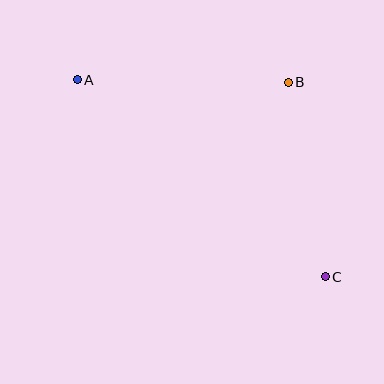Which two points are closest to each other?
Points B and C are closest to each other.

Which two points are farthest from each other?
Points A and C are farthest from each other.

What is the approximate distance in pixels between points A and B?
The distance between A and B is approximately 211 pixels.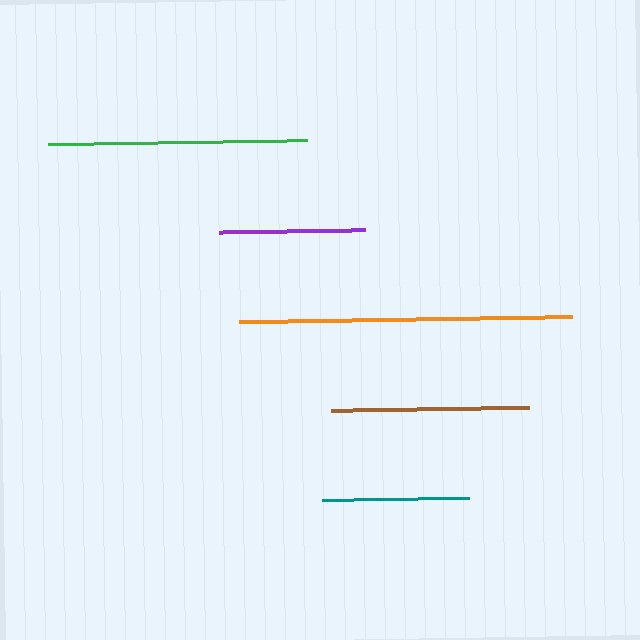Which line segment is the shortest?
The purple line is the shortest at approximately 146 pixels.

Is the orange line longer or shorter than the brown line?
The orange line is longer than the brown line.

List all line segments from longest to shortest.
From longest to shortest: orange, green, brown, teal, purple.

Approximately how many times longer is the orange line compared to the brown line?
The orange line is approximately 1.7 times the length of the brown line.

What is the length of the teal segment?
The teal segment is approximately 148 pixels long.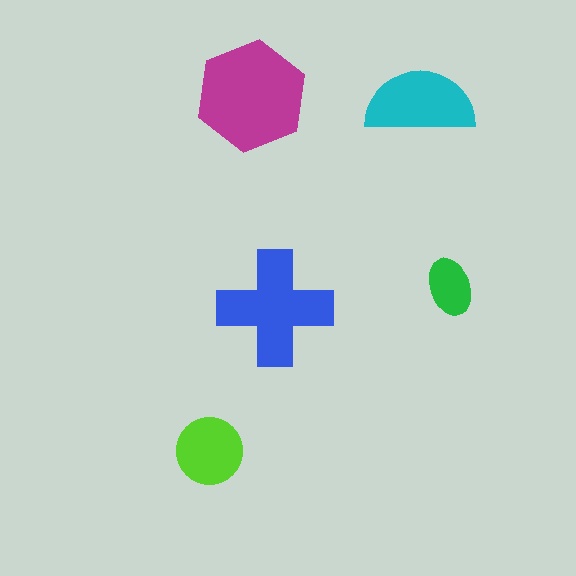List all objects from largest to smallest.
The magenta hexagon, the blue cross, the cyan semicircle, the lime circle, the green ellipse.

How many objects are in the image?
There are 5 objects in the image.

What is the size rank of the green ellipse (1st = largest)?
5th.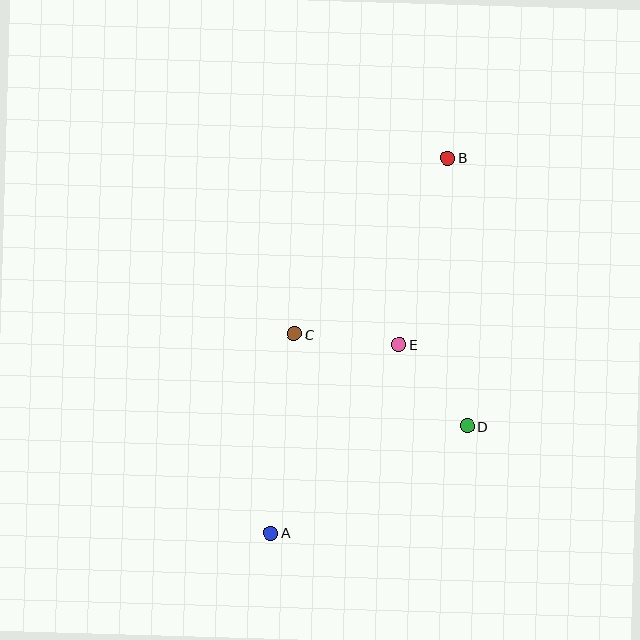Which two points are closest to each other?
Points C and E are closest to each other.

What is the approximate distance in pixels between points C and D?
The distance between C and D is approximately 196 pixels.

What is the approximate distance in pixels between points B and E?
The distance between B and E is approximately 193 pixels.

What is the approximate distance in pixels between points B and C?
The distance between B and C is approximately 233 pixels.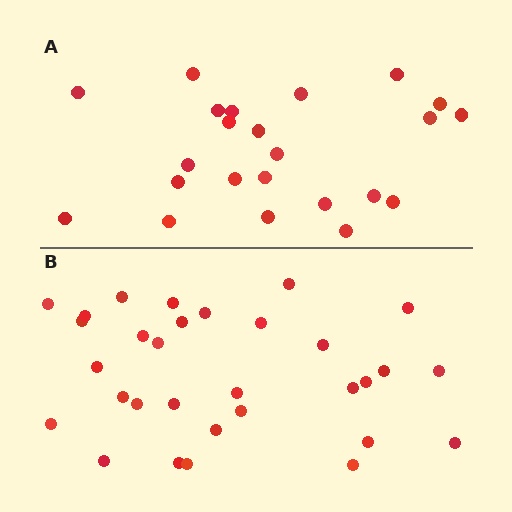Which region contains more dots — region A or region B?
Region B (the bottom region) has more dots.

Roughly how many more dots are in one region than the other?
Region B has roughly 8 or so more dots than region A.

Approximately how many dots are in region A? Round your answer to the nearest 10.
About 20 dots. (The exact count is 23, which rounds to 20.)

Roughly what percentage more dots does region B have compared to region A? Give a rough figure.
About 35% more.